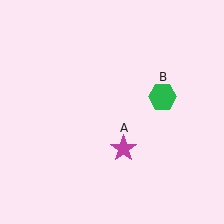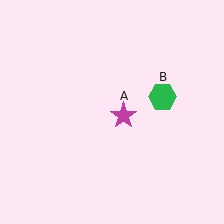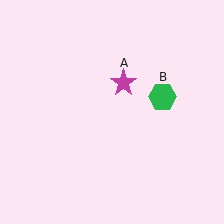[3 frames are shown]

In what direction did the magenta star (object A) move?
The magenta star (object A) moved up.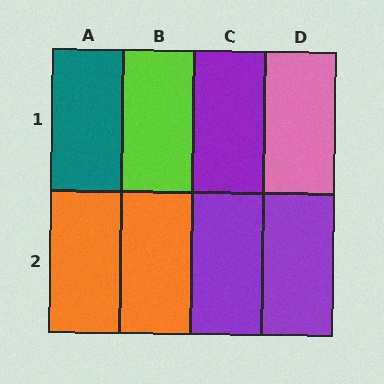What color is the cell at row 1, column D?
Pink.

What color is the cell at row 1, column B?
Lime.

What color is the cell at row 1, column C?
Purple.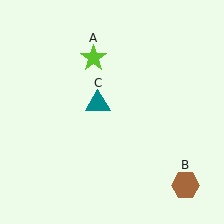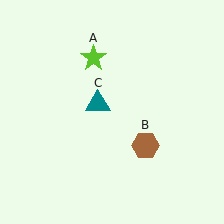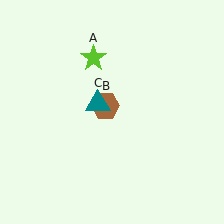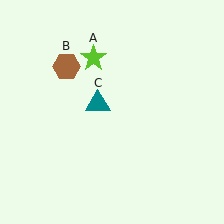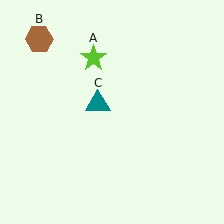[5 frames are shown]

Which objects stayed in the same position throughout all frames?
Lime star (object A) and teal triangle (object C) remained stationary.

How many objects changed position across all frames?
1 object changed position: brown hexagon (object B).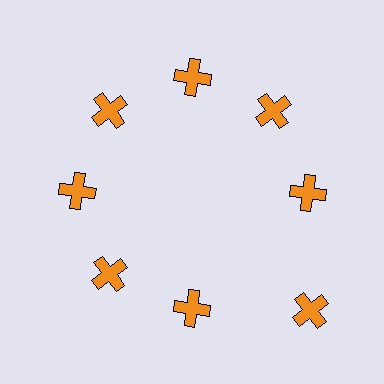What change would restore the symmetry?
The symmetry would be restored by moving it inward, back onto the ring so that all 8 crosses sit at equal angles and equal distance from the center.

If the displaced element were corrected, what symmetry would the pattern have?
It would have 8-fold rotational symmetry — the pattern would map onto itself every 45 degrees.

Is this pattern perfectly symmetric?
No. The 8 orange crosses are arranged in a ring, but one element near the 4 o'clock position is pushed outward from the center, breaking the 8-fold rotational symmetry.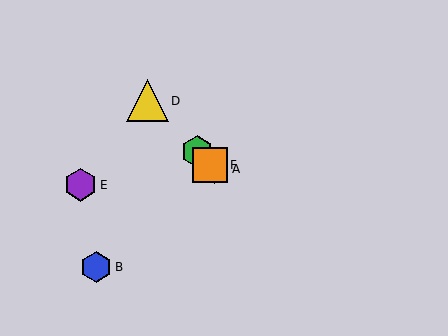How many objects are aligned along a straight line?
4 objects (A, C, D, F) are aligned along a straight line.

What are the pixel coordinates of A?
Object A is at (214, 169).